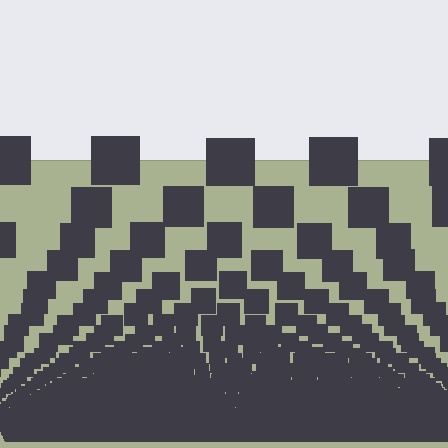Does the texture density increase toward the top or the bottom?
Density increases toward the bottom.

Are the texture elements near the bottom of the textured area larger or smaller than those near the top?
Smaller. The gradient is inverted — elements near the bottom are smaller and denser.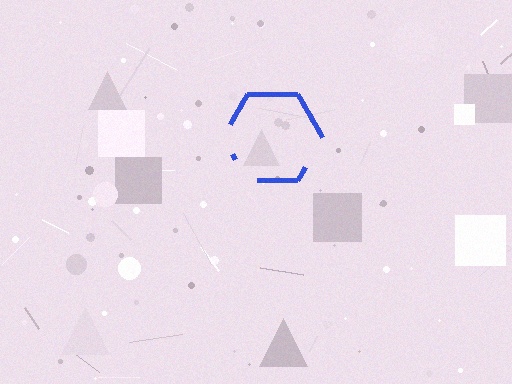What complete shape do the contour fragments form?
The contour fragments form a hexagon.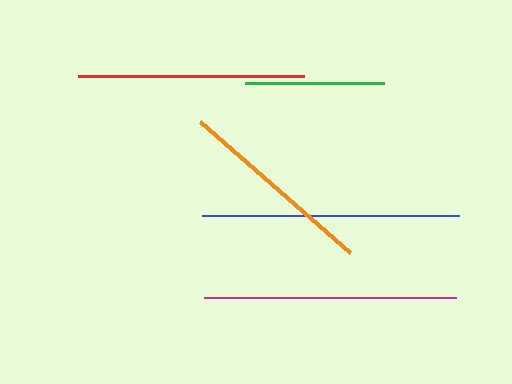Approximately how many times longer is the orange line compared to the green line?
The orange line is approximately 1.4 times the length of the green line.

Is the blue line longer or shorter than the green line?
The blue line is longer than the green line.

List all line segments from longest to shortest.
From longest to shortest: blue, magenta, red, orange, green.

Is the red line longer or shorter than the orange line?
The red line is longer than the orange line.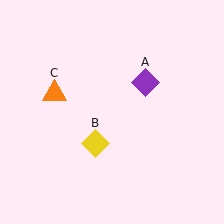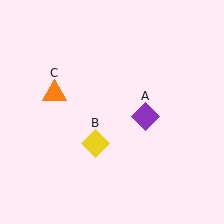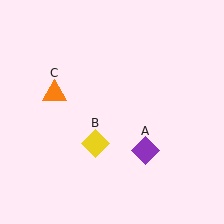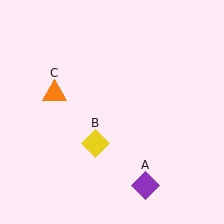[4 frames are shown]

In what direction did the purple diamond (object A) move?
The purple diamond (object A) moved down.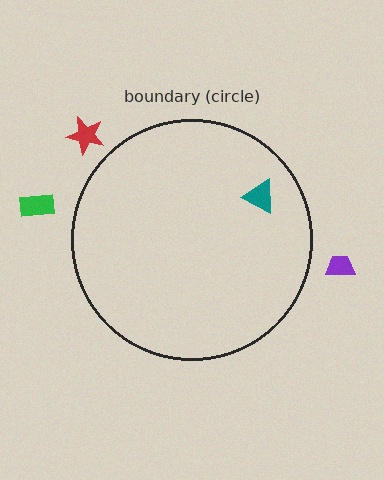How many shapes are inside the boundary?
1 inside, 3 outside.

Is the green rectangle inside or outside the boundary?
Outside.